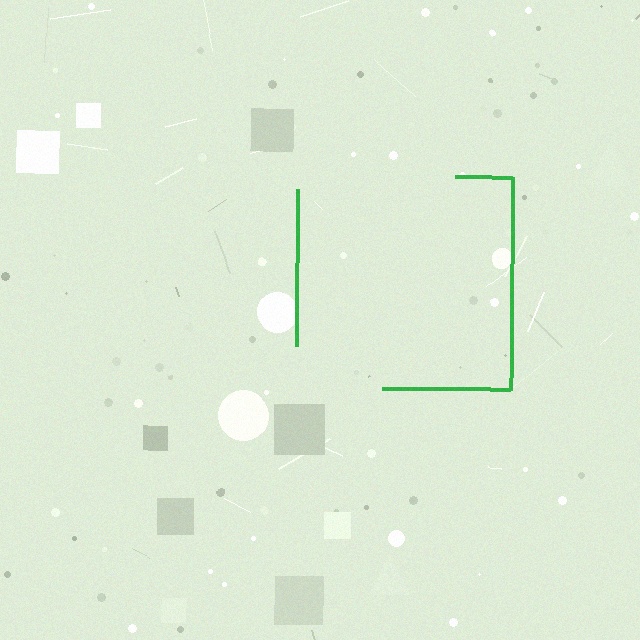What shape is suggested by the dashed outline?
The dashed outline suggests a square.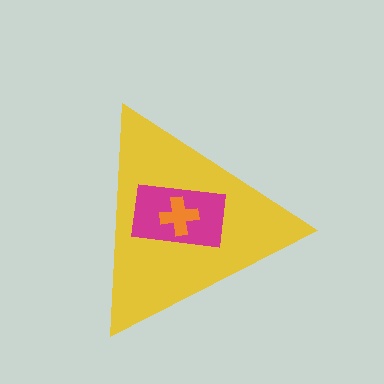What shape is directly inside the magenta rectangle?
The orange cross.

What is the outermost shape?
The yellow triangle.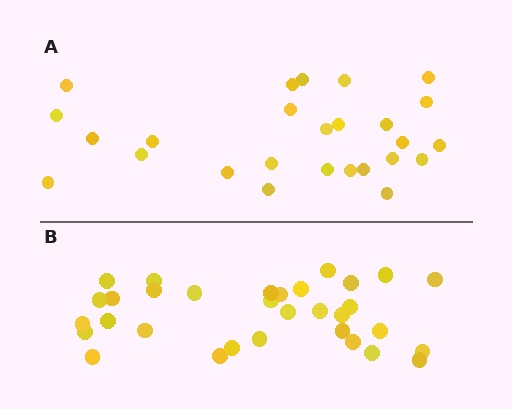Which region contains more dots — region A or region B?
Region B (the bottom region) has more dots.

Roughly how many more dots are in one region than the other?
Region B has about 6 more dots than region A.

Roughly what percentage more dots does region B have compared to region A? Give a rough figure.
About 25% more.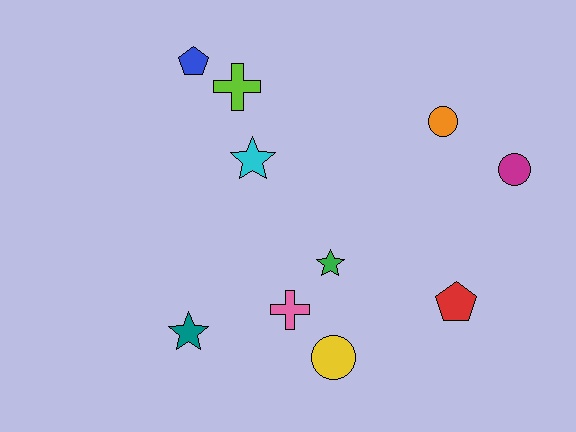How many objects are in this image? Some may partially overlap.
There are 10 objects.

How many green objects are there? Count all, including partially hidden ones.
There is 1 green object.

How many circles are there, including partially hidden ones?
There are 3 circles.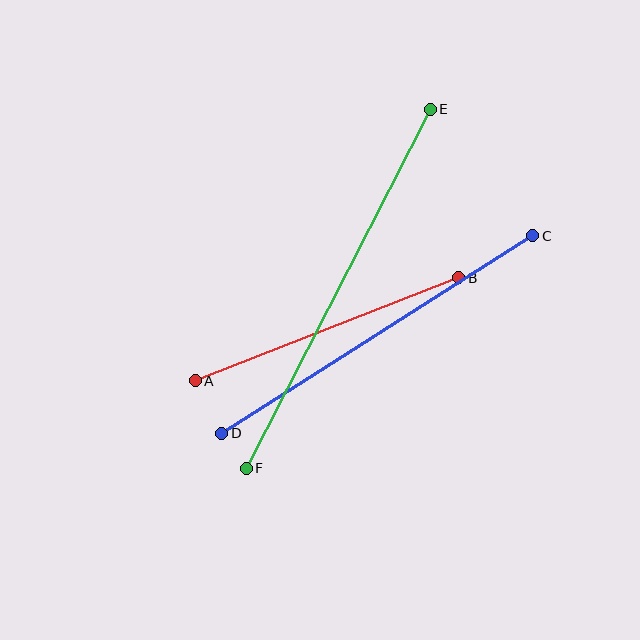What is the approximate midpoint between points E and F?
The midpoint is at approximately (338, 289) pixels.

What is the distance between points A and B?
The distance is approximately 283 pixels.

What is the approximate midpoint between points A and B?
The midpoint is at approximately (327, 329) pixels.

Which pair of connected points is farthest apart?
Points E and F are farthest apart.